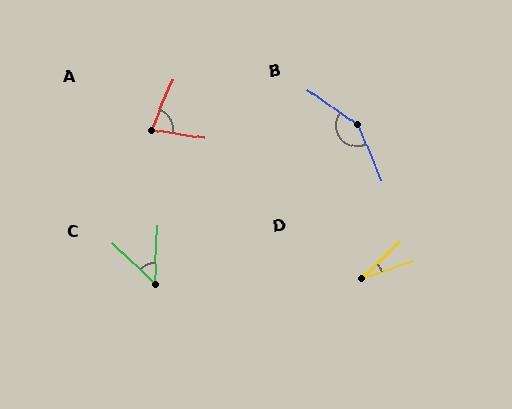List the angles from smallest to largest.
D (25°), C (48°), A (76°), B (148°).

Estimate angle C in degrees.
Approximately 48 degrees.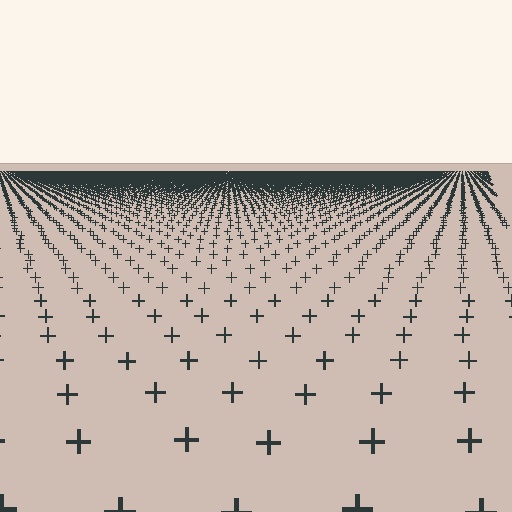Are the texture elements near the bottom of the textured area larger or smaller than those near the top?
Larger. Near the bottom, elements are closer to the viewer and appear at a bigger on-screen size.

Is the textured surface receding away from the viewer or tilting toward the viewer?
The surface is receding away from the viewer. Texture elements get smaller and denser toward the top.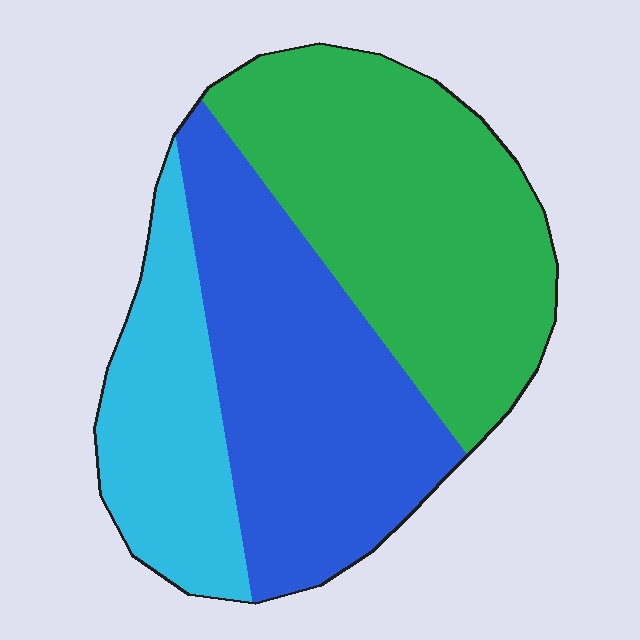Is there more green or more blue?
Green.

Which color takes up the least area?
Cyan, at roughly 20%.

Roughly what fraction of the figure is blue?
Blue covers around 35% of the figure.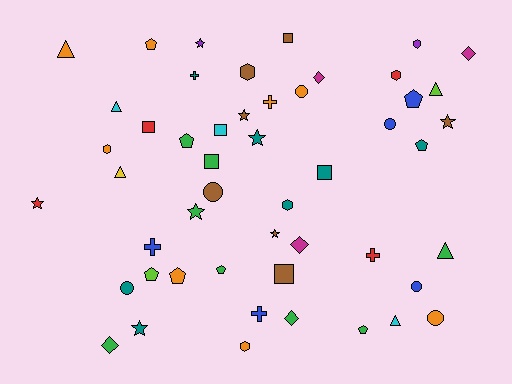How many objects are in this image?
There are 50 objects.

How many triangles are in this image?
There are 6 triangles.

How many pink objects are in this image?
There are no pink objects.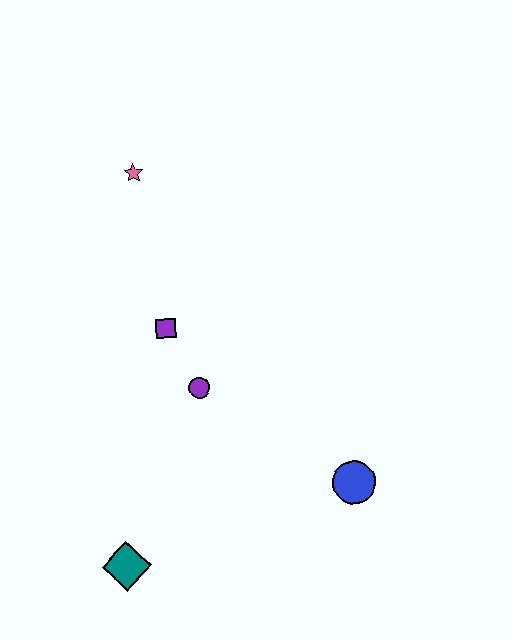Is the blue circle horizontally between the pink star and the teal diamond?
No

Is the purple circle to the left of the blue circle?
Yes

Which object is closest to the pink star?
The purple square is closest to the pink star.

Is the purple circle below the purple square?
Yes